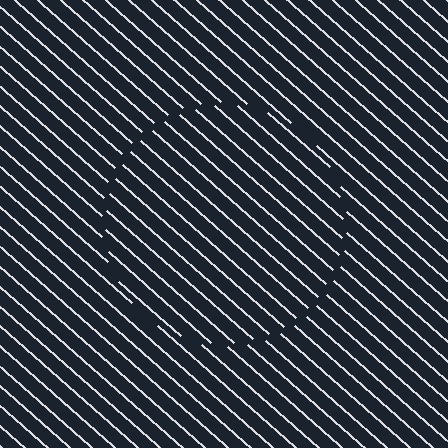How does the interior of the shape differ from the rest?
The interior of the shape contains the same grating, shifted by half a period — the contour is defined by the phase discontinuity where line-ends from the inner and outer gratings abut.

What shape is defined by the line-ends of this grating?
An illusory circle. The interior of the shape contains the same grating, shifted by half a period — the contour is defined by the phase discontinuity where line-ends from the inner and outer gratings abut.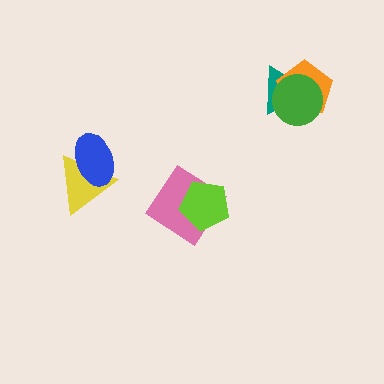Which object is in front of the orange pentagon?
The green circle is in front of the orange pentagon.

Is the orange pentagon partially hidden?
Yes, it is partially covered by another shape.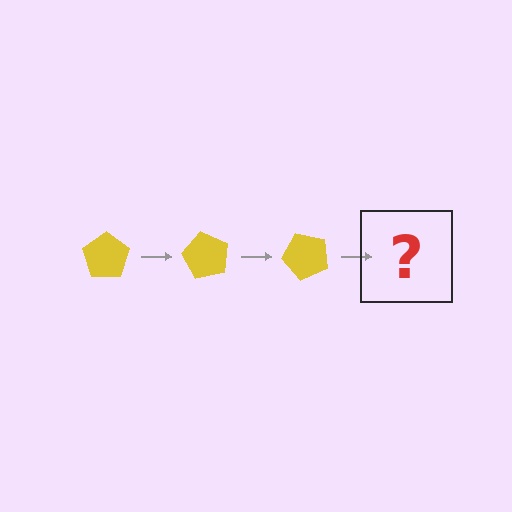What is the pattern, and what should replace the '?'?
The pattern is that the pentagon rotates 60 degrees each step. The '?' should be a yellow pentagon rotated 180 degrees.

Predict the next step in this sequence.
The next step is a yellow pentagon rotated 180 degrees.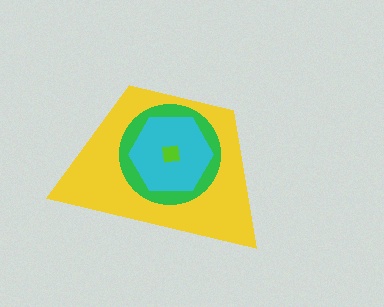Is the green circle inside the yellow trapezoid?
Yes.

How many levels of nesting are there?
4.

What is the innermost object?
The lime square.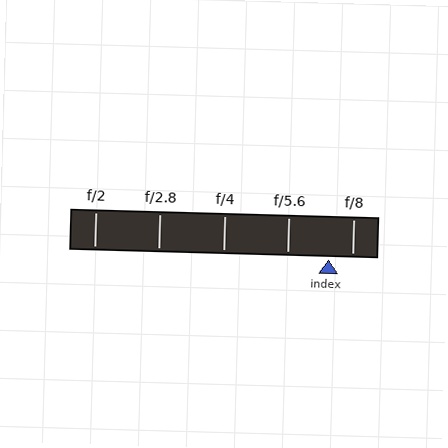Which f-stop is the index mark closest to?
The index mark is closest to f/8.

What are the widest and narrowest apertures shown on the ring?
The widest aperture shown is f/2 and the narrowest is f/8.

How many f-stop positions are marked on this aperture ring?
There are 5 f-stop positions marked.